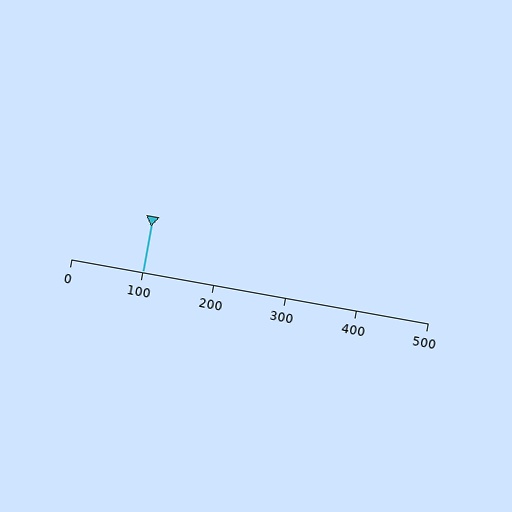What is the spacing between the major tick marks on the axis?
The major ticks are spaced 100 apart.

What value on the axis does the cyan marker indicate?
The marker indicates approximately 100.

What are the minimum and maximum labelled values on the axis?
The axis runs from 0 to 500.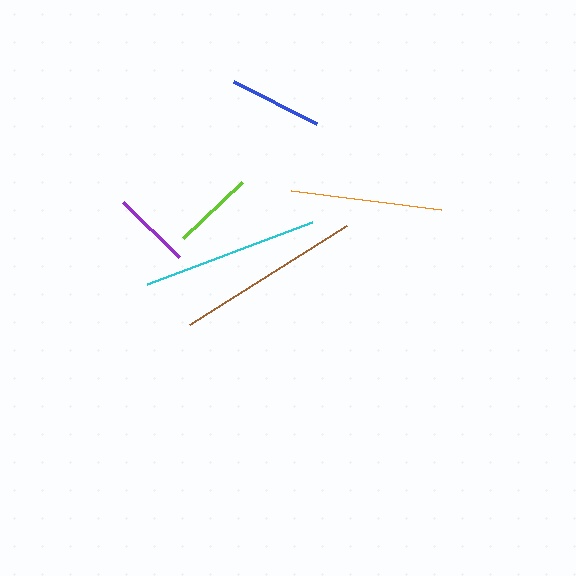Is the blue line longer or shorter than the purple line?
The blue line is longer than the purple line.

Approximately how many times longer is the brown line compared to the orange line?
The brown line is approximately 1.2 times the length of the orange line.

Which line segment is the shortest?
The purple line is the shortest at approximately 78 pixels.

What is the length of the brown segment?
The brown segment is approximately 185 pixels long.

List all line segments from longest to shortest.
From longest to shortest: brown, cyan, orange, blue, lime, purple.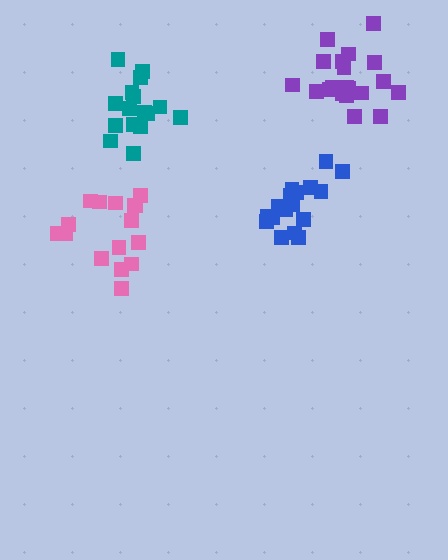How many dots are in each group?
Group 1: 17 dots, Group 2: 16 dots, Group 3: 16 dots, Group 4: 20 dots (69 total).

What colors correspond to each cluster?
The clusters are colored: blue, teal, pink, purple.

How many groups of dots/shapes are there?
There are 4 groups.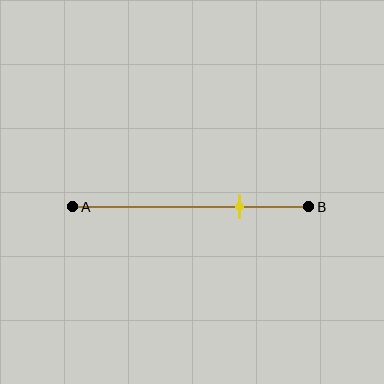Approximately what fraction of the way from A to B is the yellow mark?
The yellow mark is approximately 70% of the way from A to B.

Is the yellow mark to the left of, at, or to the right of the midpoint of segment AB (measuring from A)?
The yellow mark is to the right of the midpoint of segment AB.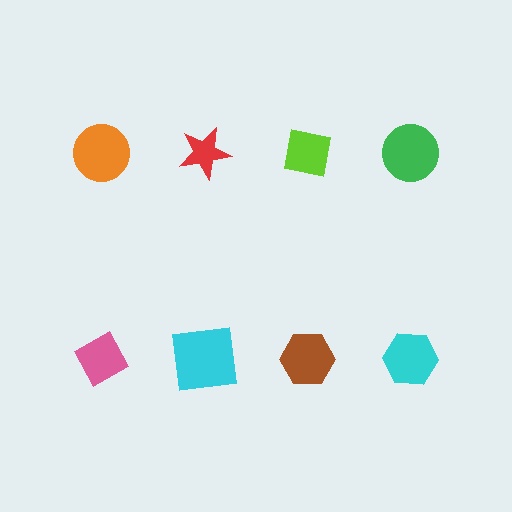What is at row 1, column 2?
A red star.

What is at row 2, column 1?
A pink diamond.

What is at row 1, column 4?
A green circle.